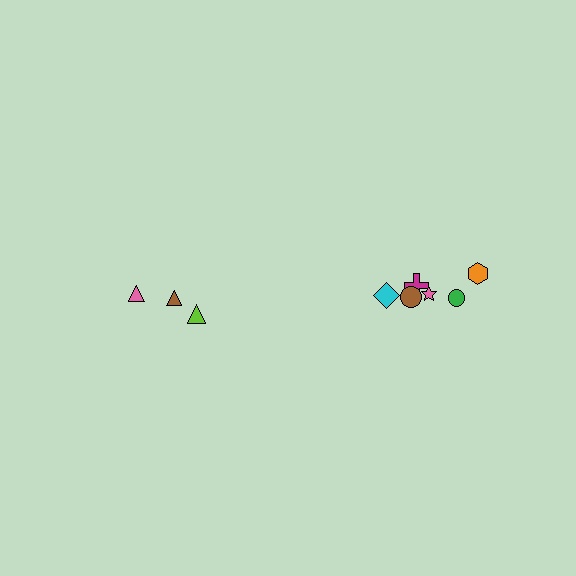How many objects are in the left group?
There are 3 objects.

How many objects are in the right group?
There are 6 objects.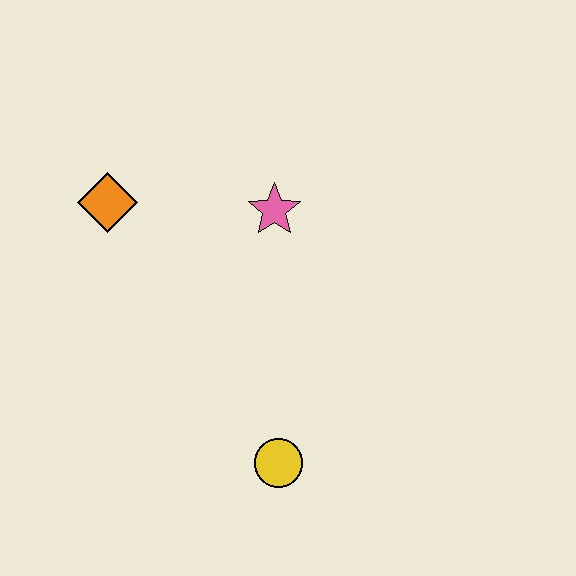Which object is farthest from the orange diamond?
The yellow circle is farthest from the orange diamond.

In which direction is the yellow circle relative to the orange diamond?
The yellow circle is below the orange diamond.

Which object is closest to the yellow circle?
The pink star is closest to the yellow circle.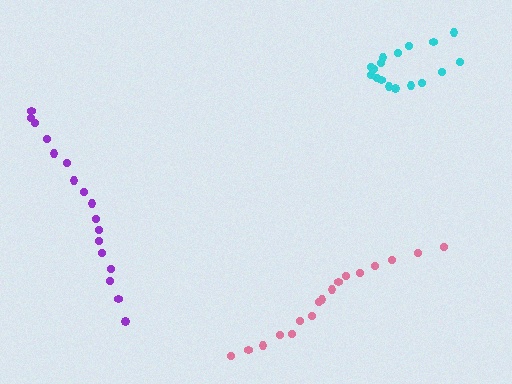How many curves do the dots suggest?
There are 3 distinct paths.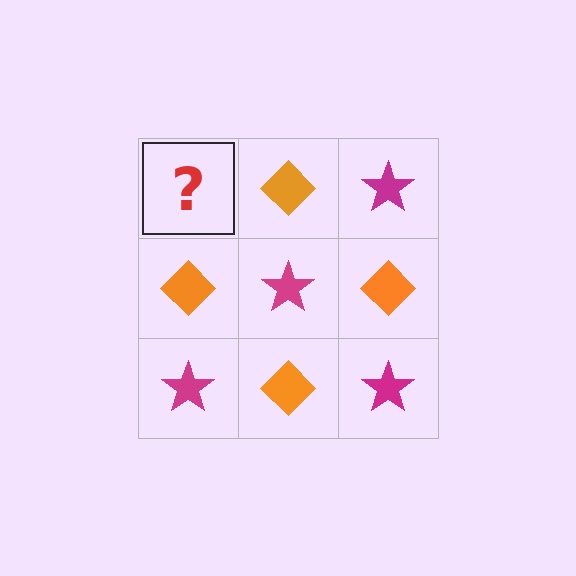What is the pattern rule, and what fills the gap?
The rule is that it alternates magenta star and orange diamond in a checkerboard pattern. The gap should be filled with a magenta star.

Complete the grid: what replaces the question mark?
The question mark should be replaced with a magenta star.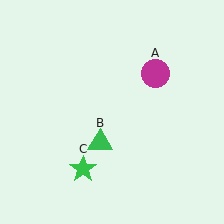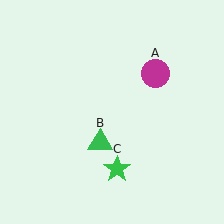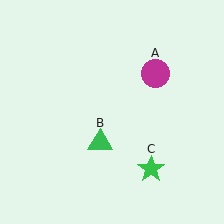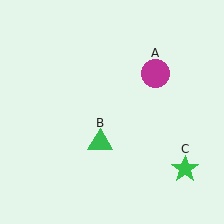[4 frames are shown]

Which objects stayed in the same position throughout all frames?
Magenta circle (object A) and green triangle (object B) remained stationary.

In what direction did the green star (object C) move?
The green star (object C) moved right.